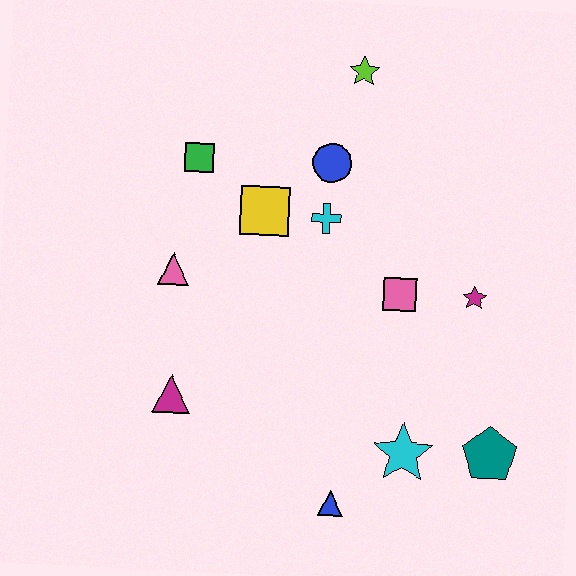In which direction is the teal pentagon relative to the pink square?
The teal pentagon is below the pink square.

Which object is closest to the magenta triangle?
The pink triangle is closest to the magenta triangle.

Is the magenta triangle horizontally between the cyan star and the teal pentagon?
No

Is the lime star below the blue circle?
No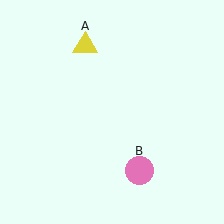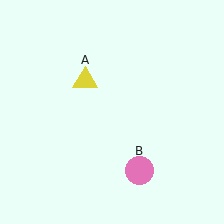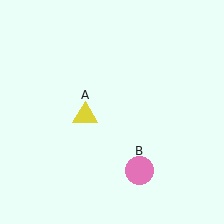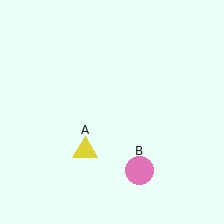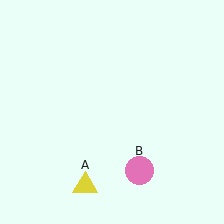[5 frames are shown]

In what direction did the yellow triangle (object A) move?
The yellow triangle (object A) moved down.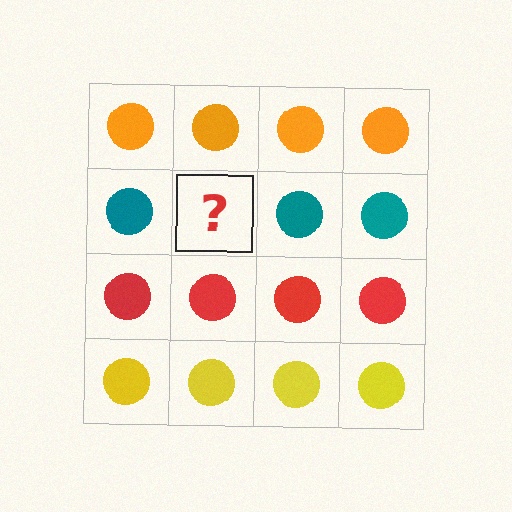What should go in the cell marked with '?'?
The missing cell should contain a teal circle.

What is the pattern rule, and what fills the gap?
The rule is that each row has a consistent color. The gap should be filled with a teal circle.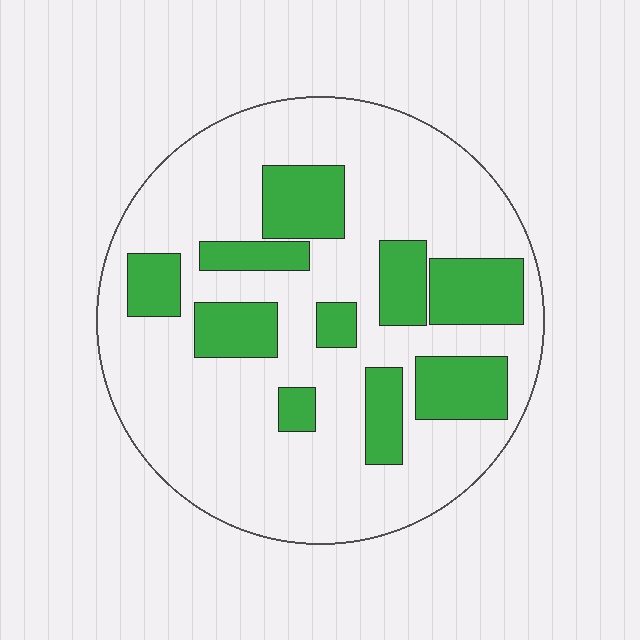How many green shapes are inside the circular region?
10.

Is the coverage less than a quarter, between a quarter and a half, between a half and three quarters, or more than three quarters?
Between a quarter and a half.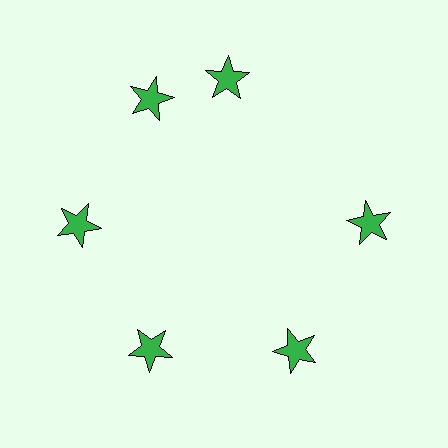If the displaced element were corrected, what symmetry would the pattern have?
It would have 6-fold rotational symmetry — the pattern would map onto itself every 60 degrees.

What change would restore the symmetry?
The symmetry would be restored by rotating it back into even spacing with its neighbors so that all 6 stars sit at equal angles and equal distance from the center.